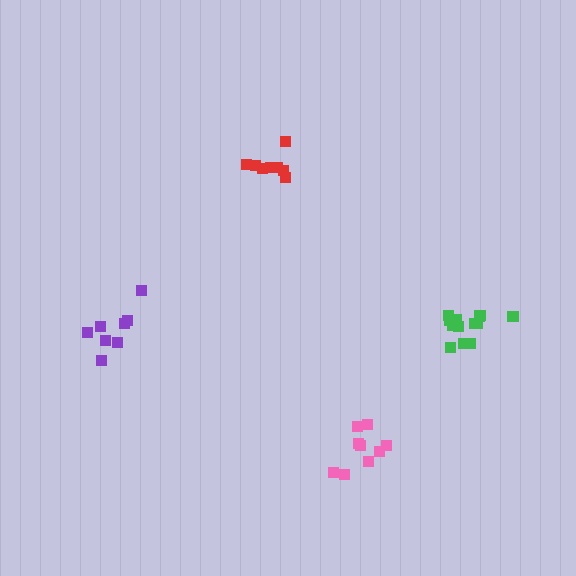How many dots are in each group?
Group 1: 8 dots, Group 2: 13 dots, Group 3: 8 dots, Group 4: 9 dots (38 total).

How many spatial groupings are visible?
There are 4 spatial groupings.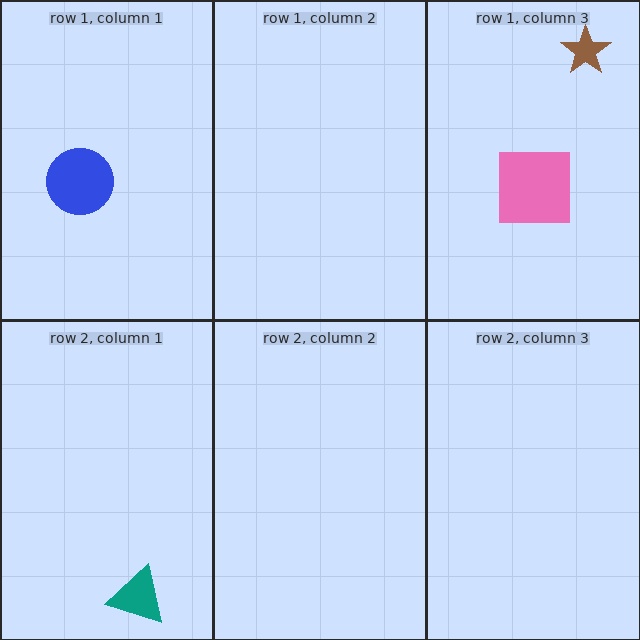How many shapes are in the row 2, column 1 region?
1.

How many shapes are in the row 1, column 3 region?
2.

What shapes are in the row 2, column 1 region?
The teal triangle.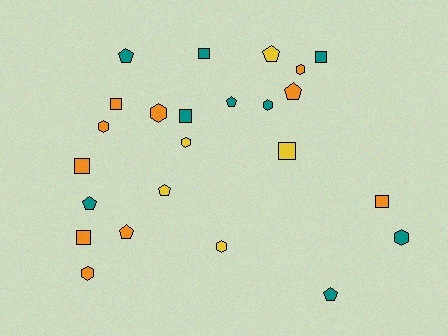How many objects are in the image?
There are 24 objects.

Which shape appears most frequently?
Square, with 8 objects.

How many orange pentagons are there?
There are 2 orange pentagons.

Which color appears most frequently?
Orange, with 10 objects.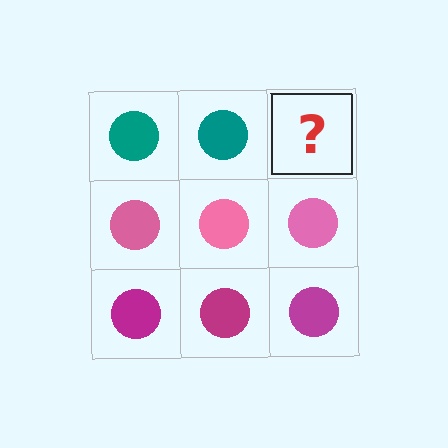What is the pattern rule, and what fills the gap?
The rule is that each row has a consistent color. The gap should be filled with a teal circle.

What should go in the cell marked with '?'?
The missing cell should contain a teal circle.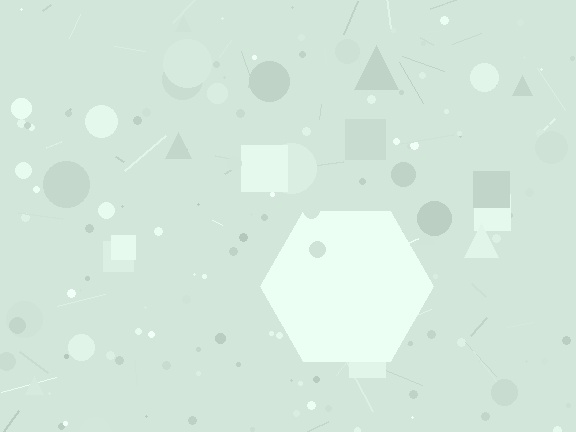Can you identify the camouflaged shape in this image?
The camouflaged shape is a hexagon.